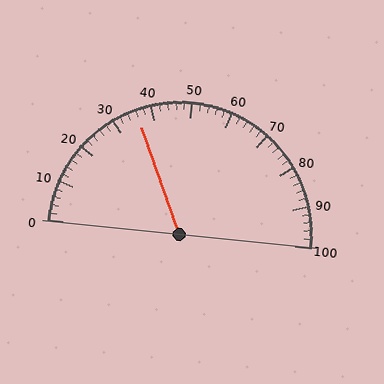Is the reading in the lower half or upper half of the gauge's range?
The reading is in the lower half of the range (0 to 100).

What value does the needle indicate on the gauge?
The needle indicates approximately 36.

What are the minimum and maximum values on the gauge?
The gauge ranges from 0 to 100.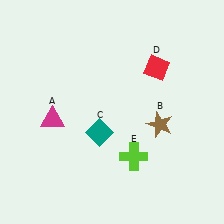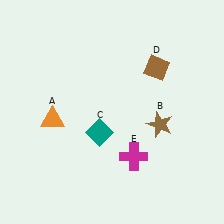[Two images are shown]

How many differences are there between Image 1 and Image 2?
There are 3 differences between the two images.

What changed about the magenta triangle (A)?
In Image 1, A is magenta. In Image 2, it changed to orange.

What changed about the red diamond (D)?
In Image 1, D is red. In Image 2, it changed to brown.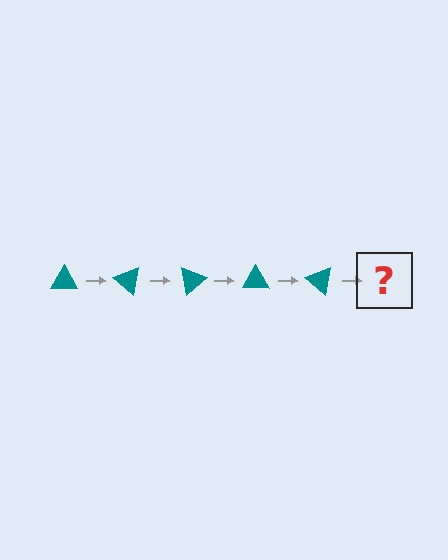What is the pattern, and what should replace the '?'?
The pattern is that the triangle rotates 40 degrees each step. The '?' should be a teal triangle rotated 200 degrees.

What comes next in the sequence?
The next element should be a teal triangle rotated 200 degrees.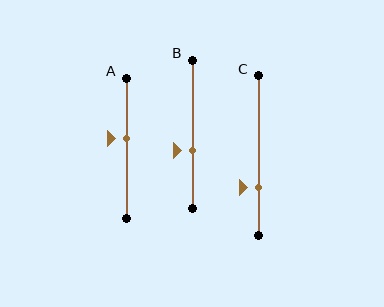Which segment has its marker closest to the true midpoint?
Segment A has its marker closest to the true midpoint.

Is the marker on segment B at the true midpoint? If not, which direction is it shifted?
No, the marker on segment B is shifted downward by about 11% of the segment length.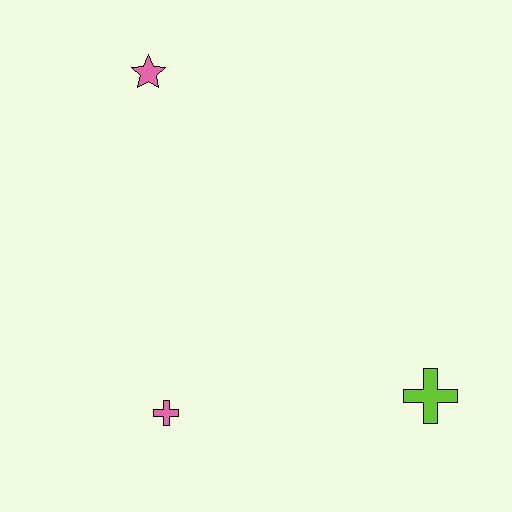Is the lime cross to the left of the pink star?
No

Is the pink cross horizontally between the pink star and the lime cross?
Yes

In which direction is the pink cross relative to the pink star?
The pink cross is below the pink star.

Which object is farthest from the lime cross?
The pink star is farthest from the lime cross.